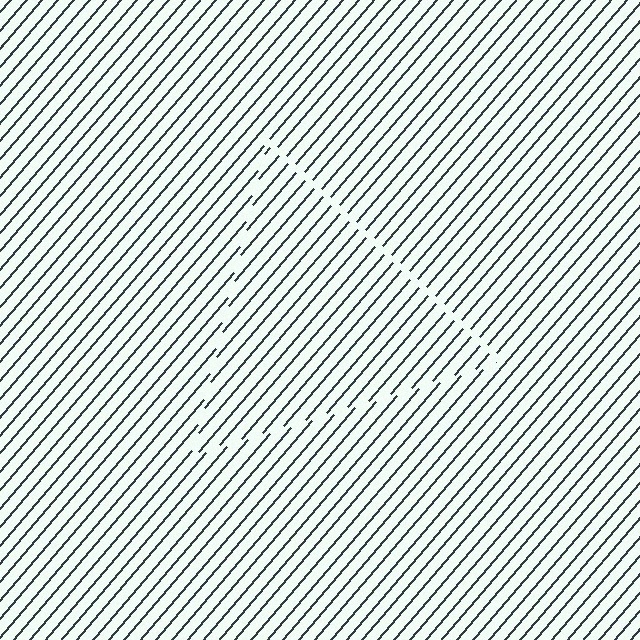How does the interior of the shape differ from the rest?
The interior of the shape contains the same grating, shifted by half a period — the contour is defined by the phase discontinuity where line-ends from the inner and outer gratings abut.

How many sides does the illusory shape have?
3 sides — the line-ends trace a triangle.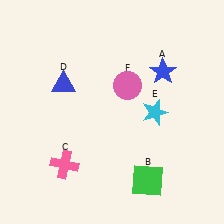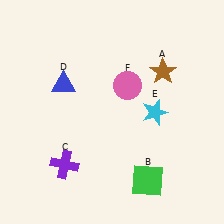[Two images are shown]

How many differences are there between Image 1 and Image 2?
There are 2 differences between the two images.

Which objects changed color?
A changed from blue to brown. C changed from pink to purple.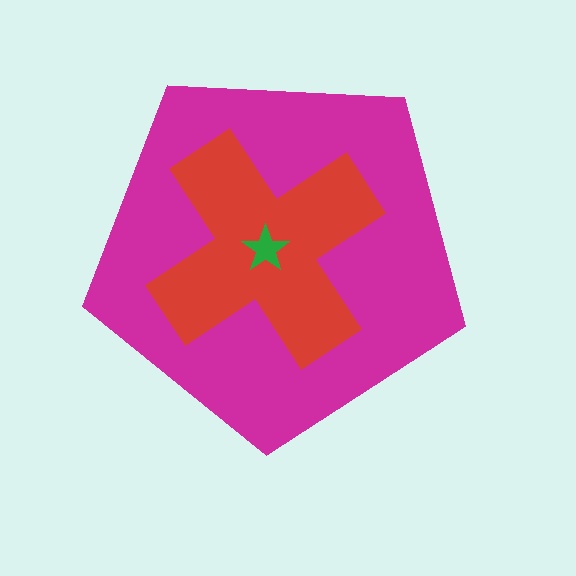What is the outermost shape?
The magenta pentagon.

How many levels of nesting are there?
3.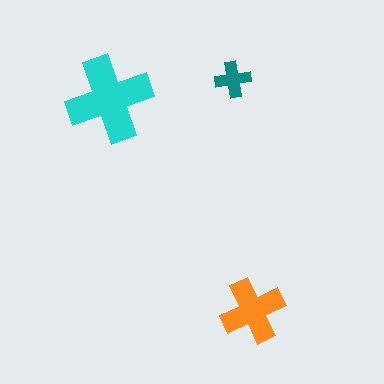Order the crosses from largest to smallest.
the cyan one, the orange one, the teal one.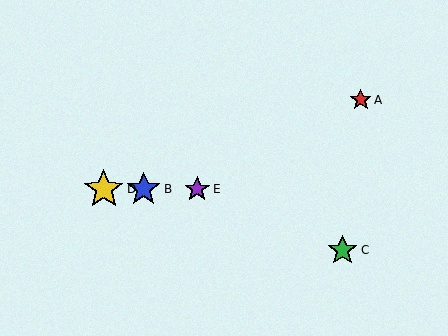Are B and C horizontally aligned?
No, B is at y≈189 and C is at y≈250.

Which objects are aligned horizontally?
Objects B, D, E are aligned horizontally.